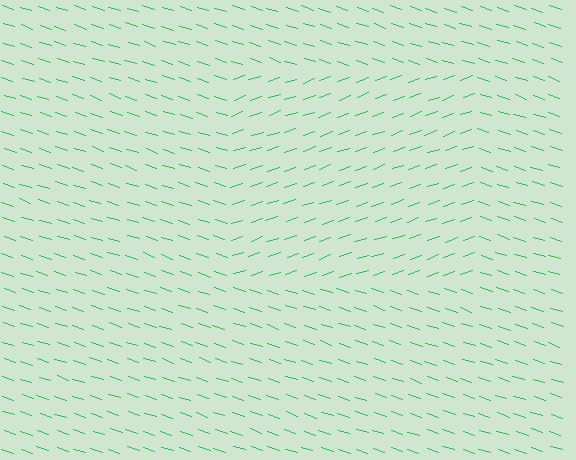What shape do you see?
I see a rectangle.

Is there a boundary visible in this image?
Yes, there is a texture boundary formed by a change in line orientation.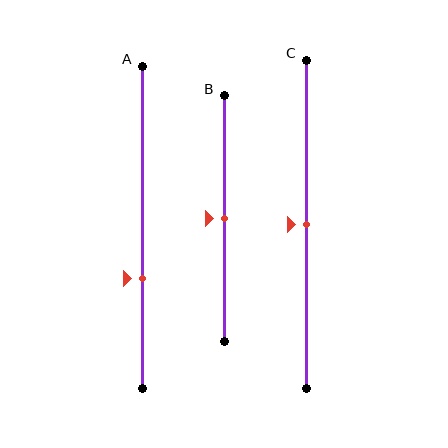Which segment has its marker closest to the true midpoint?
Segment B has its marker closest to the true midpoint.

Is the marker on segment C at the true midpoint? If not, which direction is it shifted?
Yes, the marker on segment C is at the true midpoint.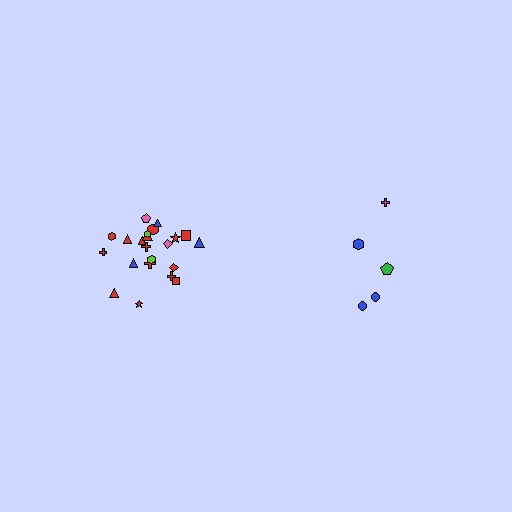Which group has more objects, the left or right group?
The left group.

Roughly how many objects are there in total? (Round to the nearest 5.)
Roughly 25 objects in total.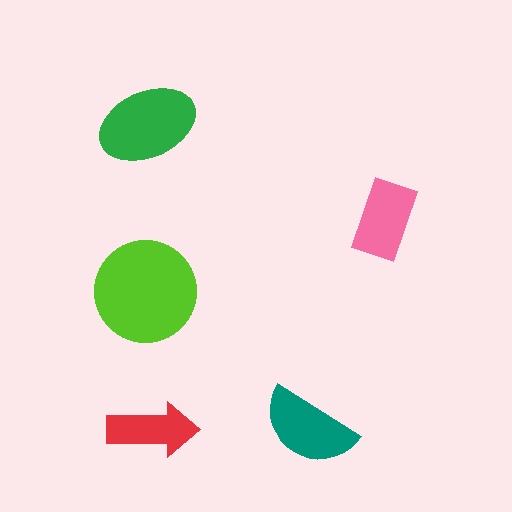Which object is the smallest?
The red arrow.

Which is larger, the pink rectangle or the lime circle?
The lime circle.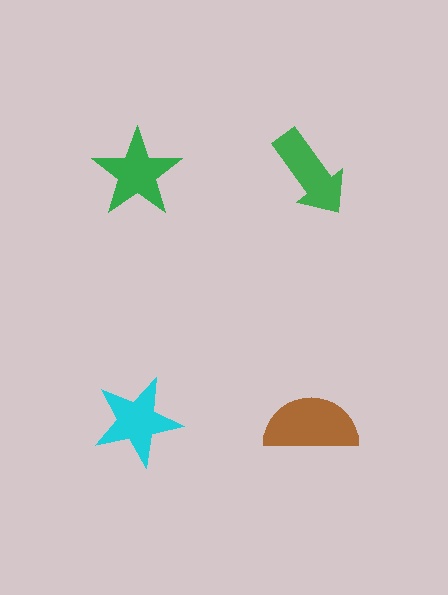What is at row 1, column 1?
A green star.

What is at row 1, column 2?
A green arrow.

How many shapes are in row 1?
2 shapes.